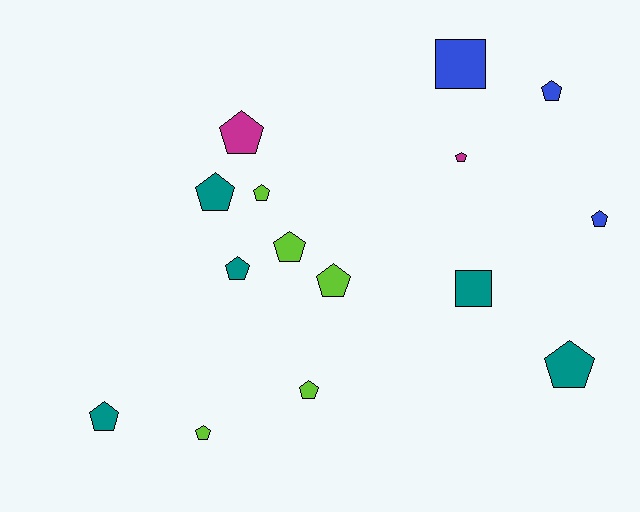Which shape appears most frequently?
Pentagon, with 13 objects.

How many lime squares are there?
There are no lime squares.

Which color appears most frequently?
Lime, with 5 objects.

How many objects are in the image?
There are 15 objects.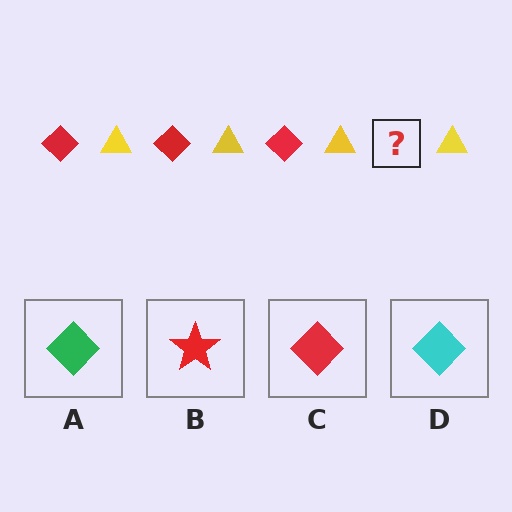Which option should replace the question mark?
Option C.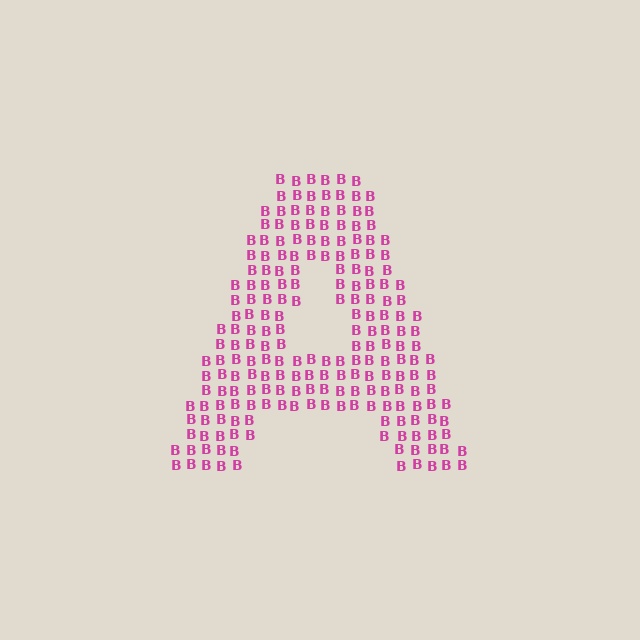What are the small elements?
The small elements are letter B's.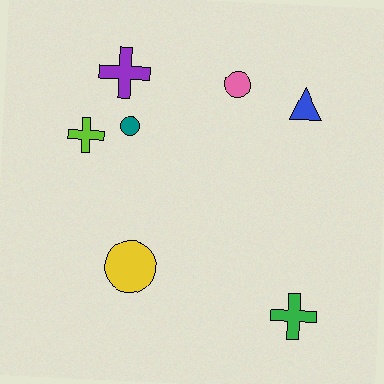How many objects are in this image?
There are 7 objects.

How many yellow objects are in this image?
There is 1 yellow object.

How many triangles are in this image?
There is 1 triangle.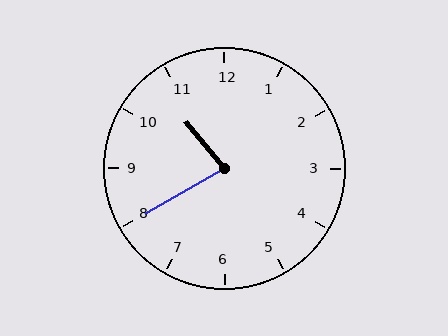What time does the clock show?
10:40.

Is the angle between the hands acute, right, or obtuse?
It is acute.